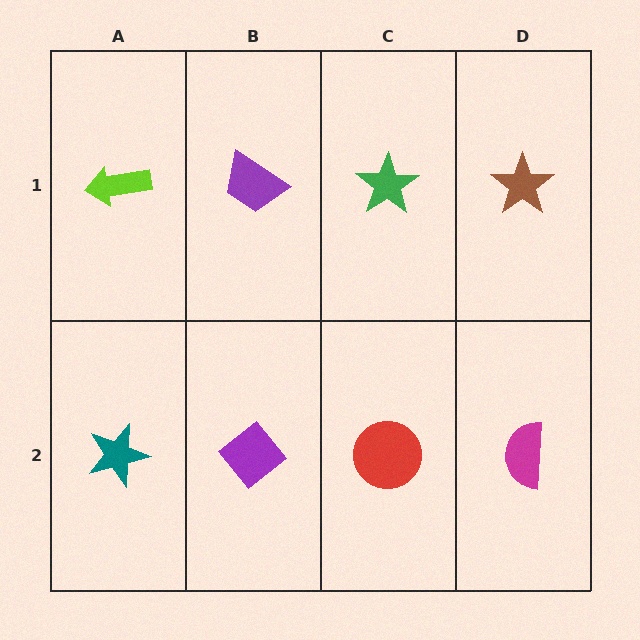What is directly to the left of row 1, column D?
A green star.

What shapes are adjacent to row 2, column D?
A brown star (row 1, column D), a red circle (row 2, column C).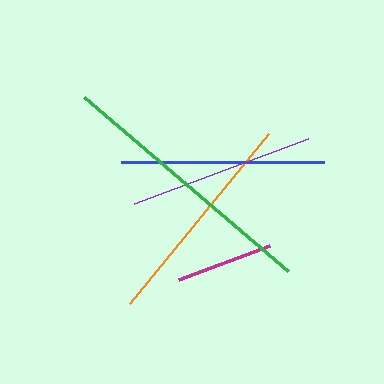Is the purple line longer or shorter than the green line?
The green line is longer than the purple line.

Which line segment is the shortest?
The magenta line is the shortest at approximately 97 pixels.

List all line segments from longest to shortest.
From longest to shortest: green, orange, blue, purple, magenta.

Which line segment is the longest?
The green line is the longest at approximately 268 pixels.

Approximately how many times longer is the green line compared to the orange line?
The green line is approximately 1.2 times the length of the orange line.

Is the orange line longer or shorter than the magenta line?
The orange line is longer than the magenta line.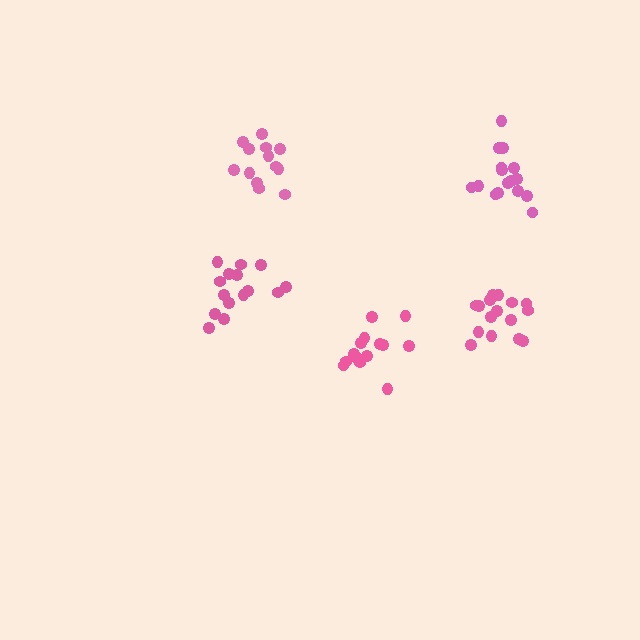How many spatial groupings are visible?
There are 5 spatial groupings.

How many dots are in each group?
Group 1: 15 dots, Group 2: 15 dots, Group 3: 16 dots, Group 4: 13 dots, Group 5: 16 dots (75 total).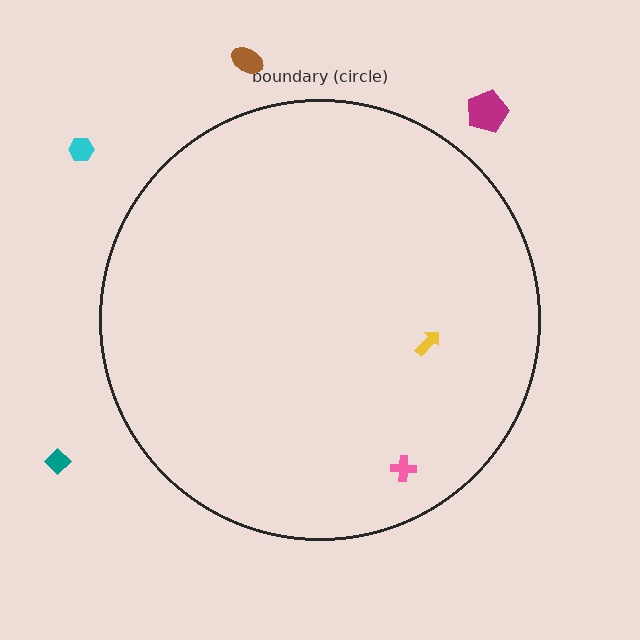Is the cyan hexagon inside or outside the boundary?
Outside.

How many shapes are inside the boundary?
2 inside, 4 outside.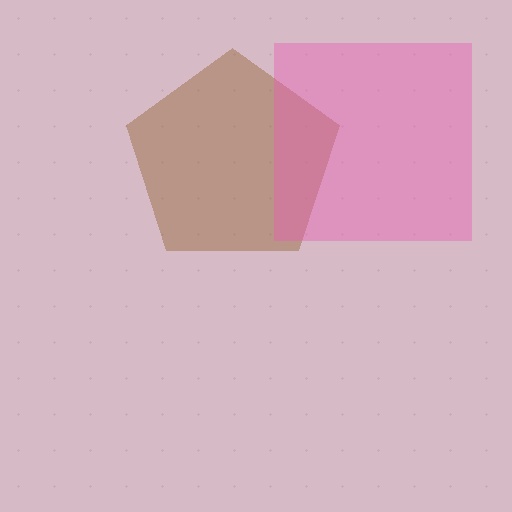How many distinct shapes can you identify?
There are 2 distinct shapes: a brown pentagon, a pink square.